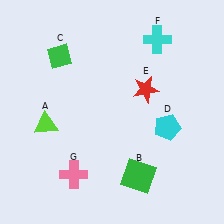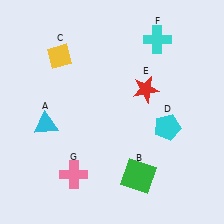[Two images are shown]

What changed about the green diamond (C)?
In Image 1, C is green. In Image 2, it changed to yellow.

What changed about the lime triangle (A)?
In Image 1, A is lime. In Image 2, it changed to cyan.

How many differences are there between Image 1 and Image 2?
There are 2 differences between the two images.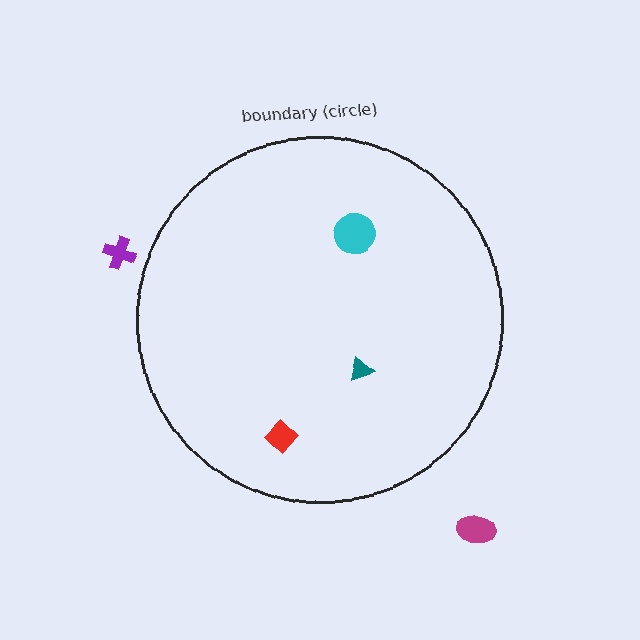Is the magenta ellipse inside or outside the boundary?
Outside.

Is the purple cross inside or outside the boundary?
Outside.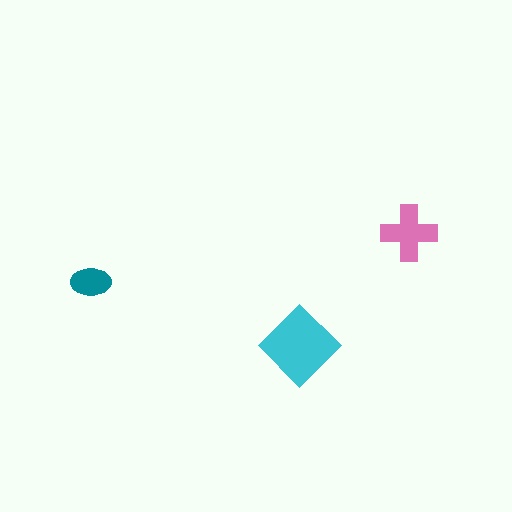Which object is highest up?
The pink cross is topmost.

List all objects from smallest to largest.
The teal ellipse, the pink cross, the cyan diamond.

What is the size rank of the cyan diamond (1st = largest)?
1st.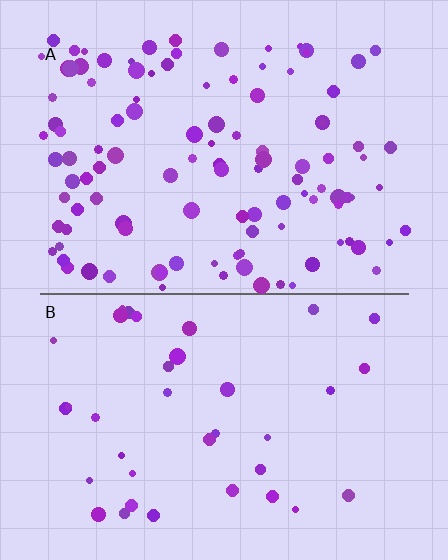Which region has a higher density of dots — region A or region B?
A (the top).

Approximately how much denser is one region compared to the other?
Approximately 3.0× — region A over region B.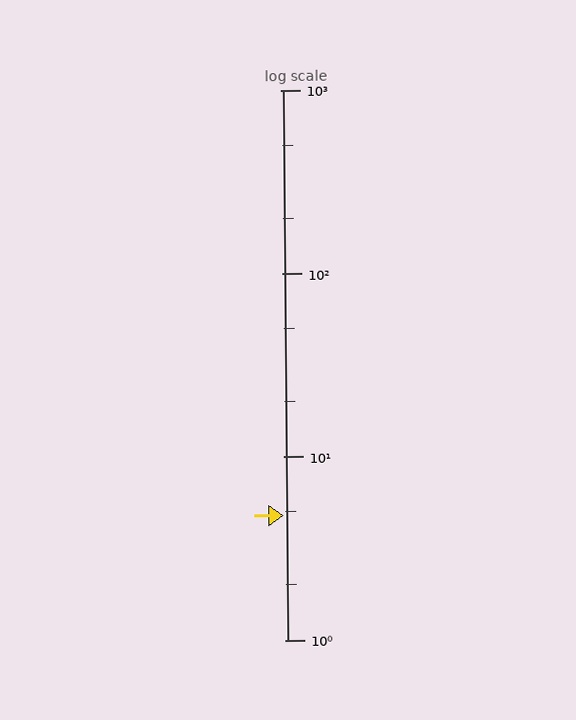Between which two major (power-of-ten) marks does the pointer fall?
The pointer is between 1 and 10.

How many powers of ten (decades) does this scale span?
The scale spans 3 decades, from 1 to 1000.